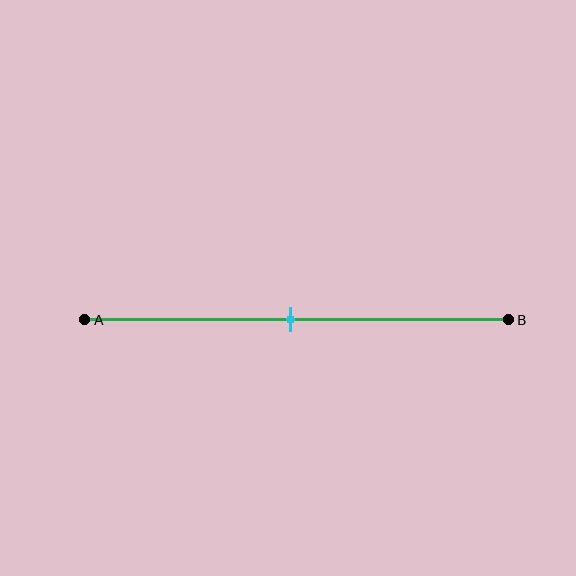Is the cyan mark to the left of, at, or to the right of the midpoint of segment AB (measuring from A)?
The cyan mark is approximately at the midpoint of segment AB.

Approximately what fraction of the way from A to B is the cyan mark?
The cyan mark is approximately 50% of the way from A to B.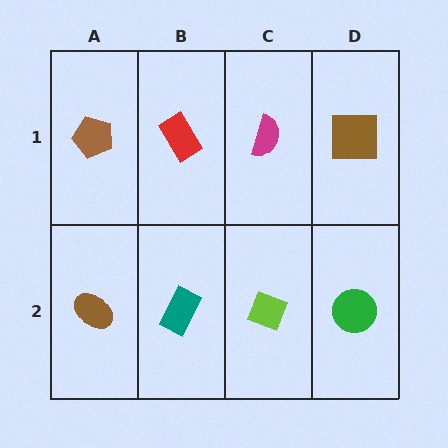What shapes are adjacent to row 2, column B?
A red rectangle (row 1, column B), a brown ellipse (row 2, column A), a lime diamond (row 2, column C).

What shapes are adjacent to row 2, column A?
A brown pentagon (row 1, column A), a teal rectangle (row 2, column B).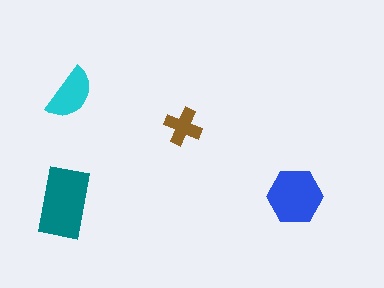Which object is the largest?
The teal rectangle.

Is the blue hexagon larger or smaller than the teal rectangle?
Smaller.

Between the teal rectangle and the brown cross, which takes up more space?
The teal rectangle.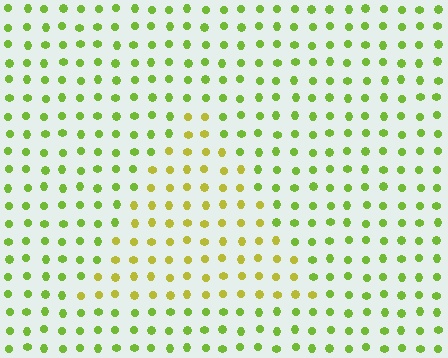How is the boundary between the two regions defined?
The boundary is defined purely by a slight shift in hue (about 32 degrees). Spacing, size, and orientation are identical on both sides.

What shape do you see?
I see a triangle.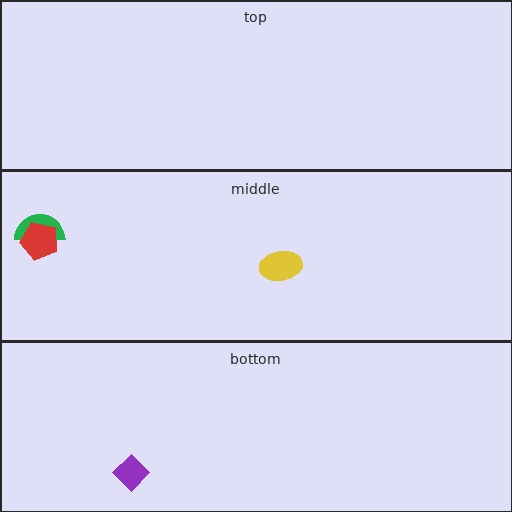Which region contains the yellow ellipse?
The middle region.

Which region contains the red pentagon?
The middle region.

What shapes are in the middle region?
The yellow ellipse, the green semicircle, the red pentagon.